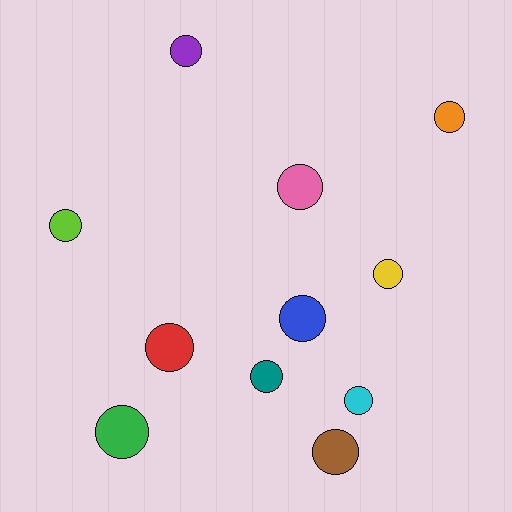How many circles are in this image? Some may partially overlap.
There are 11 circles.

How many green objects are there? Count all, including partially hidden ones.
There is 1 green object.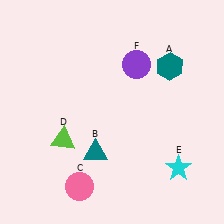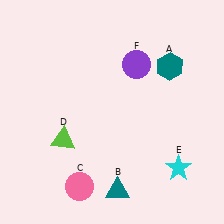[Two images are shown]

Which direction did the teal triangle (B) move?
The teal triangle (B) moved down.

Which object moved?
The teal triangle (B) moved down.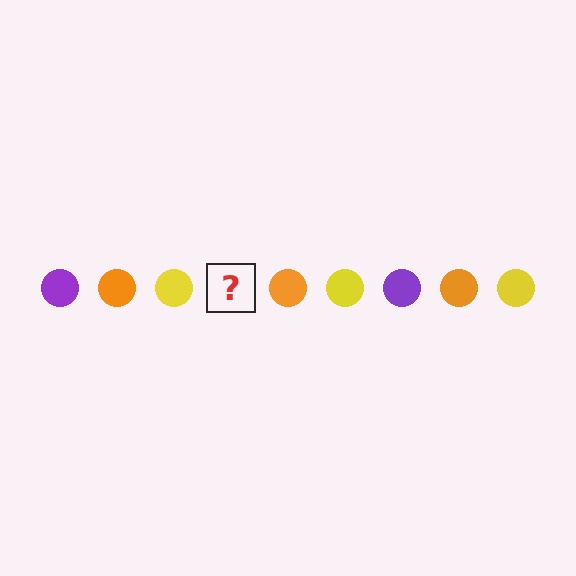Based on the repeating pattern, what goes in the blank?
The blank should be a purple circle.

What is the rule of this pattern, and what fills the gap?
The rule is that the pattern cycles through purple, orange, yellow circles. The gap should be filled with a purple circle.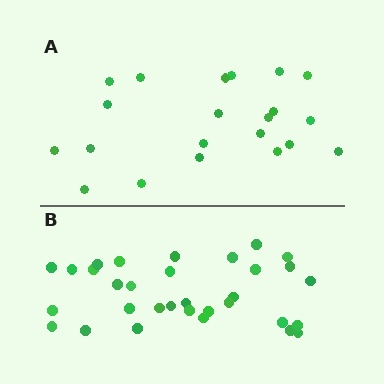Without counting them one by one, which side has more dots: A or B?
Region B (the bottom region) has more dots.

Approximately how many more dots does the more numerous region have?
Region B has roughly 12 or so more dots than region A.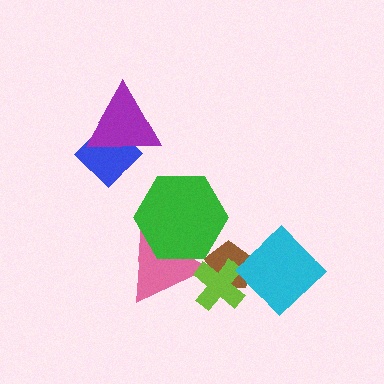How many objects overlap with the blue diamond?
1 object overlaps with the blue diamond.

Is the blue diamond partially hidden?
Yes, it is partially covered by another shape.